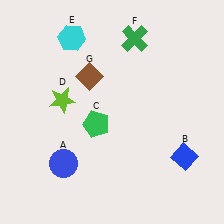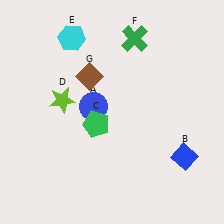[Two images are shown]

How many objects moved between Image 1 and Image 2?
1 object moved between the two images.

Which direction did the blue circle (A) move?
The blue circle (A) moved up.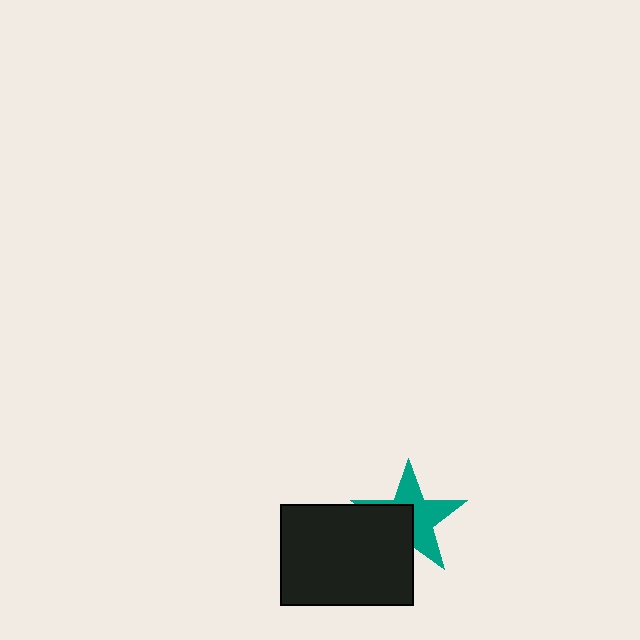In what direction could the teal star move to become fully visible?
The teal star could move toward the upper-right. That would shift it out from behind the black rectangle entirely.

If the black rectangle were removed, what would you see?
You would see the complete teal star.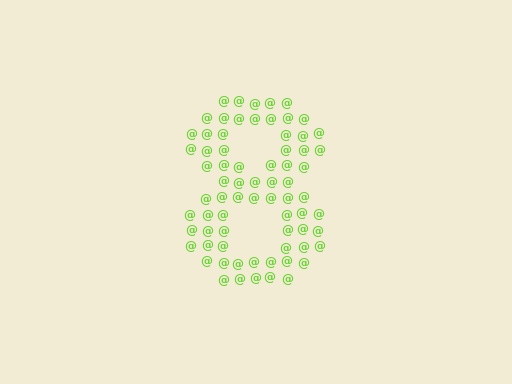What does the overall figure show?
The overall figure shows the digit 8.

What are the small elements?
The small elements are at signs.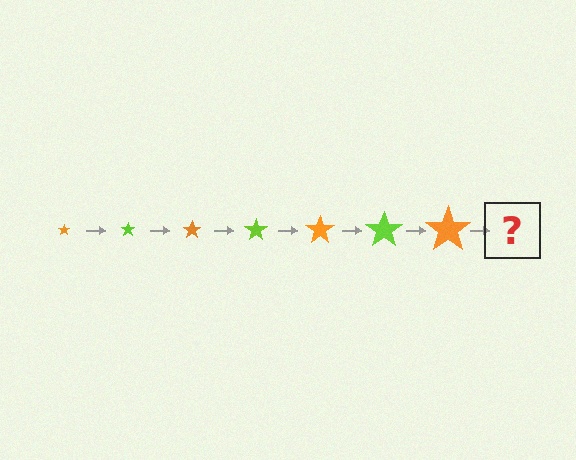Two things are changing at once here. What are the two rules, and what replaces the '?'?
The two rules are that the star grows larger each step and the color cycles through orange and lime. The '?' should be a lime star, larger than the previous one.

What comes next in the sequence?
The next element should be a lime star, larger than the previous one.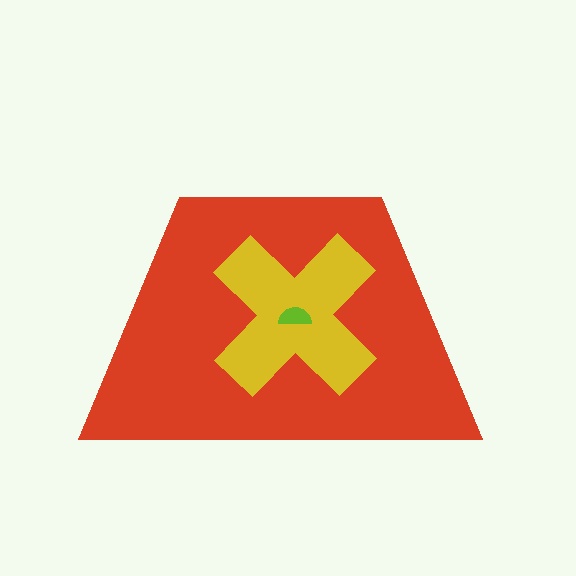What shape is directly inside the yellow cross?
The lime semicircle.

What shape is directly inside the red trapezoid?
The yellow cross.